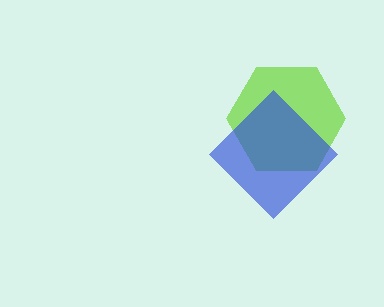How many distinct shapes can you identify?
There are 2 distinct shapes: a lime hexagon, a blue diamond.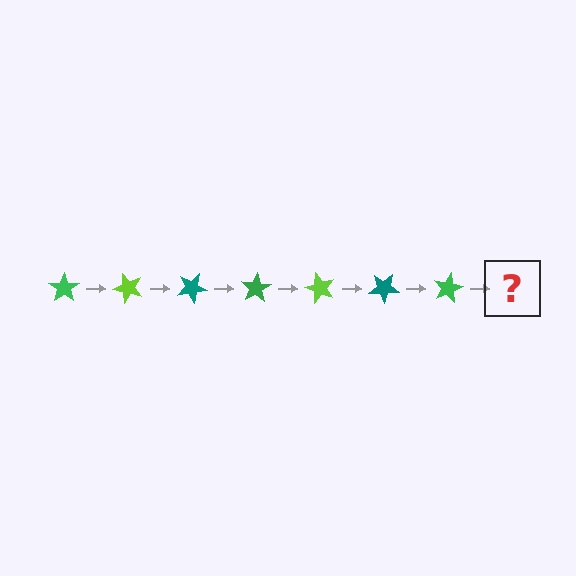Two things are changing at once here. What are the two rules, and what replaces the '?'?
The two rules are that it rotates 50 degrees each step and the color cycles through green, lime, and teal. The '?' should be a lime star, rotated 350 degrees from the start.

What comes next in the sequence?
The next element should be a lime star, rotated 350 degrees from the start.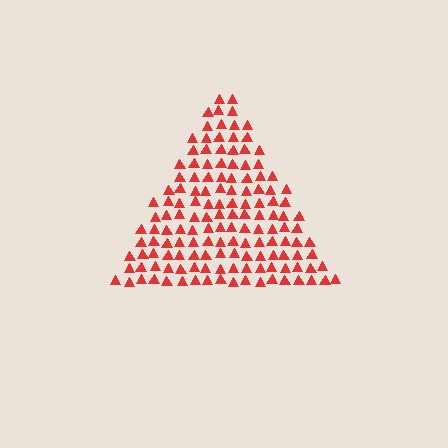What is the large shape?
The large shape is a triangle.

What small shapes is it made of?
It is made of small triangles.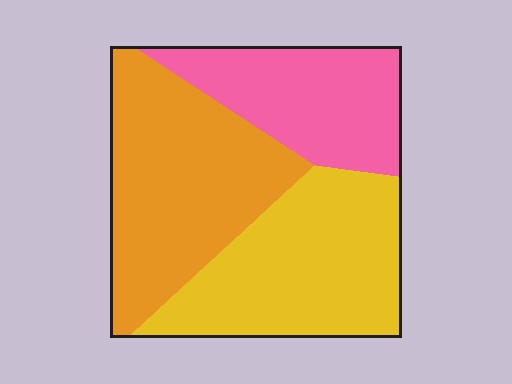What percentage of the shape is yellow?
Yellow takes up about three eighths (3/8) of the shape.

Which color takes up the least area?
Pink, at roughly 25%.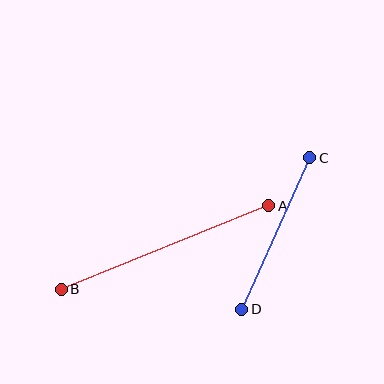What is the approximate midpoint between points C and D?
The midpoint is at approximately (276, 234) pixels.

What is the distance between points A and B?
The distance is approximately 224 pixels.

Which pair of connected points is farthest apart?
Points A and B are farthest apart.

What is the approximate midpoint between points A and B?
The midpoint is at approximately (165, 248) pixels.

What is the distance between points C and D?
The distance is approximately 166 pixels.